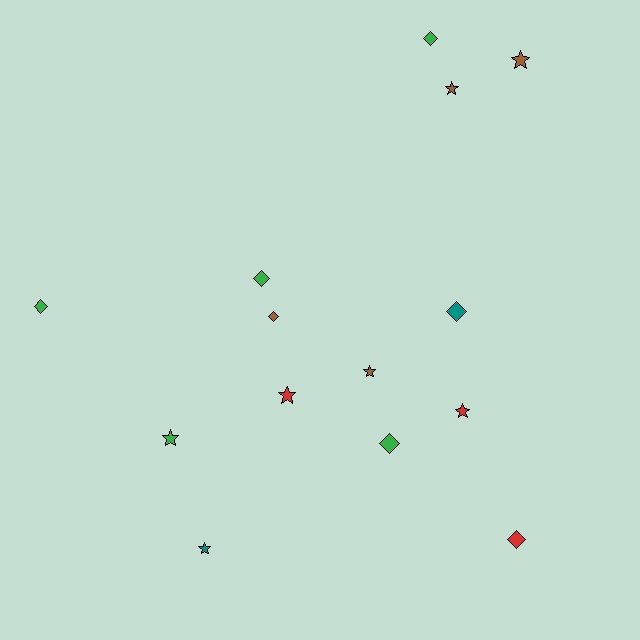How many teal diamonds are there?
There is 1 teal diamond.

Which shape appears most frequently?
Star, with 7 objects.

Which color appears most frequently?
Green, with 5 objects.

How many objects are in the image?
There are 14 objects.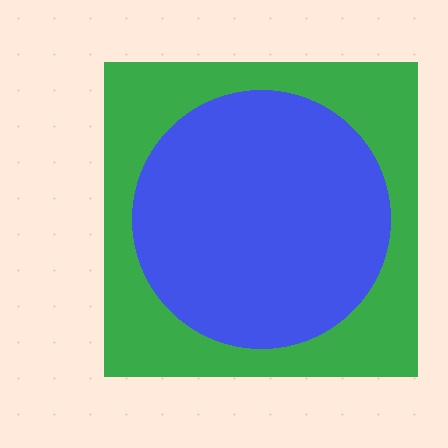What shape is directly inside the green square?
The blue circle.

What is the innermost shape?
The blue circle.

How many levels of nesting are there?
2.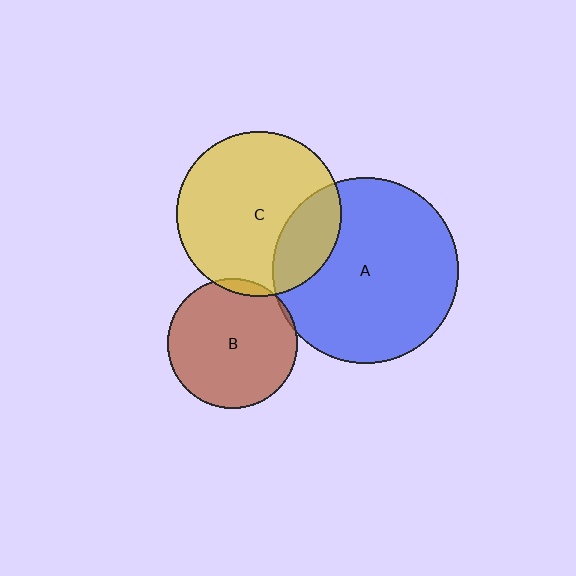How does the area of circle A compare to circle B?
Approximately 2.1 times.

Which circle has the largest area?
Circle A (blue).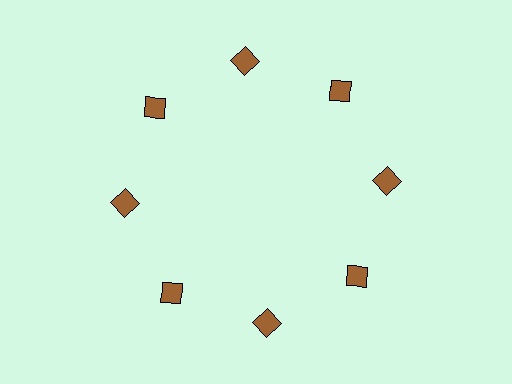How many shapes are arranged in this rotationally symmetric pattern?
There are 8 shapes, arranged in 8 groups of 1.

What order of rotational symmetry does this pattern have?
This pattern has 8-fold rotational symmetry.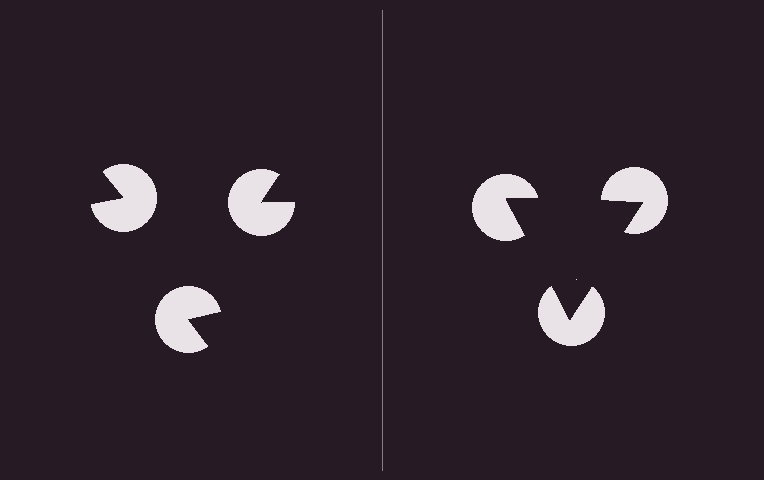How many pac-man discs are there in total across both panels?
6 — 3 on each side.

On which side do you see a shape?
An illusory triangle appears on the right side. On the left side the wedge cuts are rotated, so no coherent shape forms.